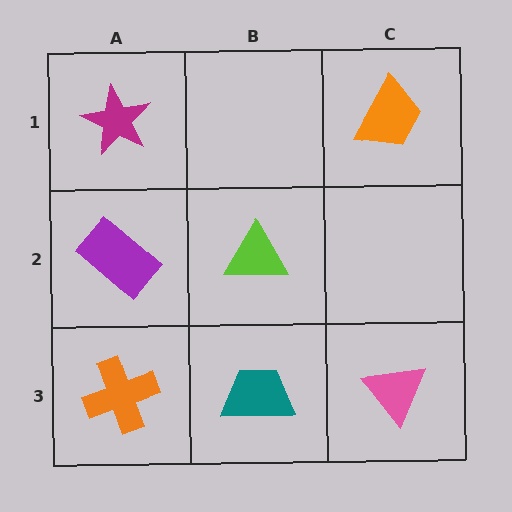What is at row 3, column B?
A teal trapezoid.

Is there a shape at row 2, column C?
No, that cell is empty.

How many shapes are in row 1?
2 shapes.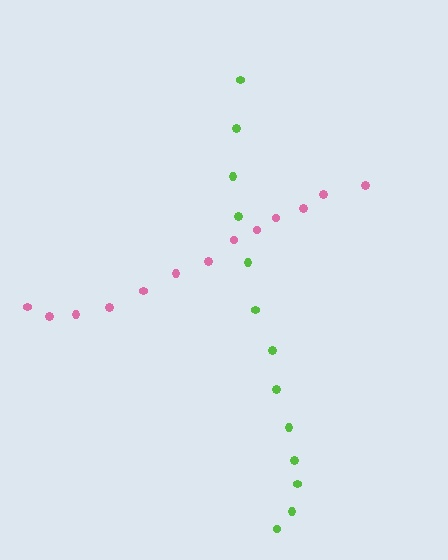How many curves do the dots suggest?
There are 2 distinct paths.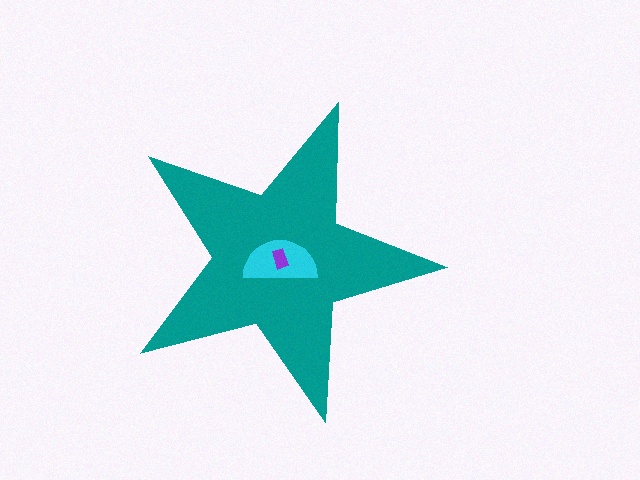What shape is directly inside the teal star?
The cyan semicircle.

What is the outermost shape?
The teal star.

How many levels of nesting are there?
3.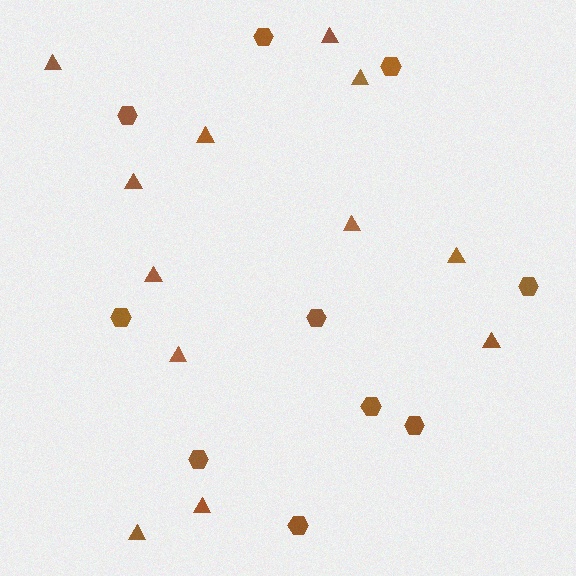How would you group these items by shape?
There are 2 groups: one group of triangles (12) and one group of hexagons (10).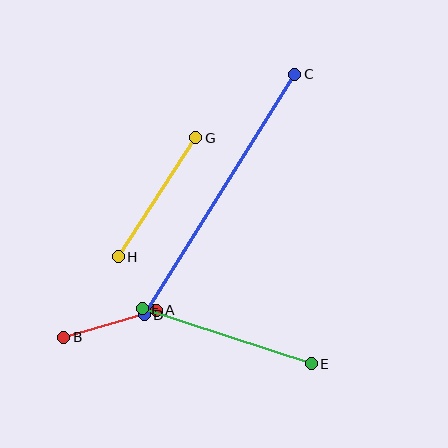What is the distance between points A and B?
The distance is approximately 96 pixels.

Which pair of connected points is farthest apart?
Points C and D are farthest apart.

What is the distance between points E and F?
The distance is approximately 178 pixels.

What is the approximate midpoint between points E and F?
The midpoint is at approximately (227, 336) pixels.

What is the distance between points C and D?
The distance is approximately 284 pixels.